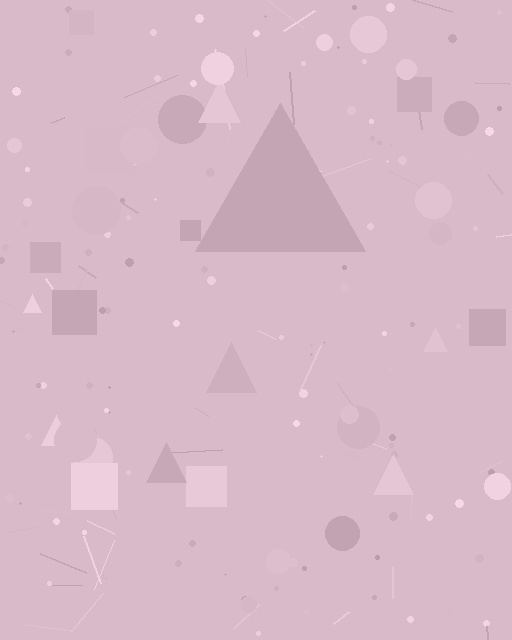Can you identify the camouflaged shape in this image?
The camouflaged shape is a triangle.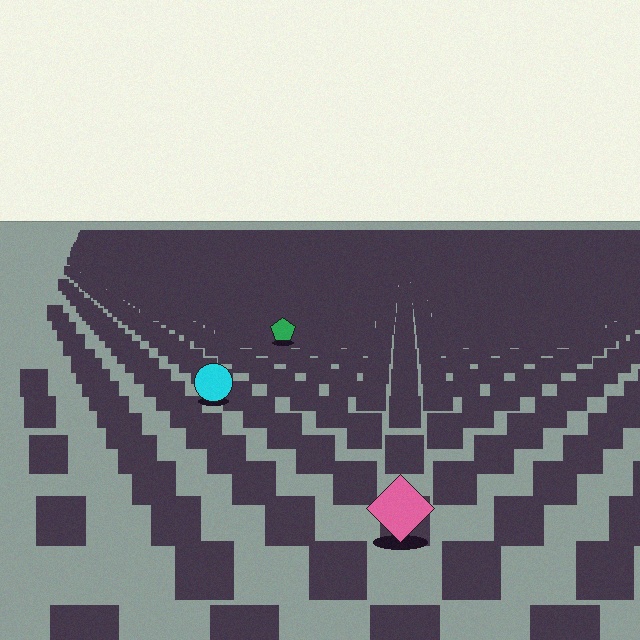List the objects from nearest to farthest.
From nearest to farthest: the pink diamond, the cyan circle, the green pentagon.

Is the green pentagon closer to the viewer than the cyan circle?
No. The cyan circle is closer — you can tell from the texture gradient: the ground texture is coarser near it.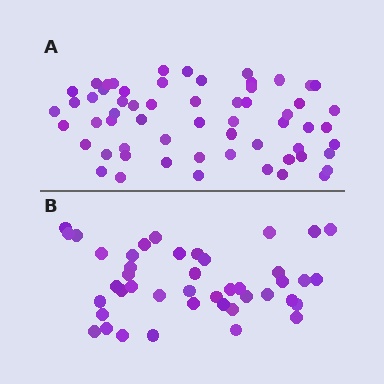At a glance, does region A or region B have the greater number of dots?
Region A (the top region) has more dots.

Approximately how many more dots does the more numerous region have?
Region A has approximately 15 more dots than region B.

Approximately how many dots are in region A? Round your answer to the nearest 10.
About 60 dots.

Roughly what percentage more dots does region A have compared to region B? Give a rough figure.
About 40% more.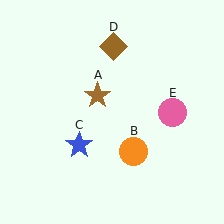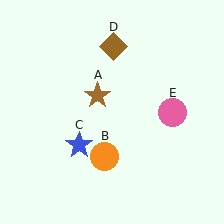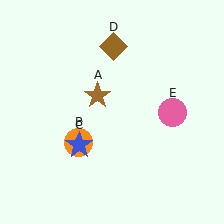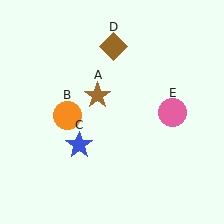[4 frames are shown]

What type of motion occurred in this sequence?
The orange circle (object B) rotated clockwise around the center of the scene.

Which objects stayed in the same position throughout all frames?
Brown star (object A) and blue star (object C) and brown diamond (object D) and pink circle (object E) remained stationary.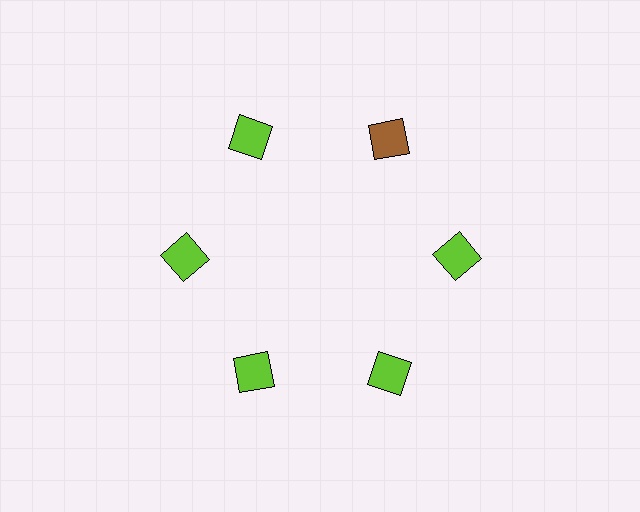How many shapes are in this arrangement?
There are 6 shapes arranged in a ring pattern.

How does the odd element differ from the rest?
It has a different color: brown instead of lime.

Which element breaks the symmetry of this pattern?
The brown diamond at roughly the 1 o'clock position breaks the symmetry. All other shapes are lime diamonds.